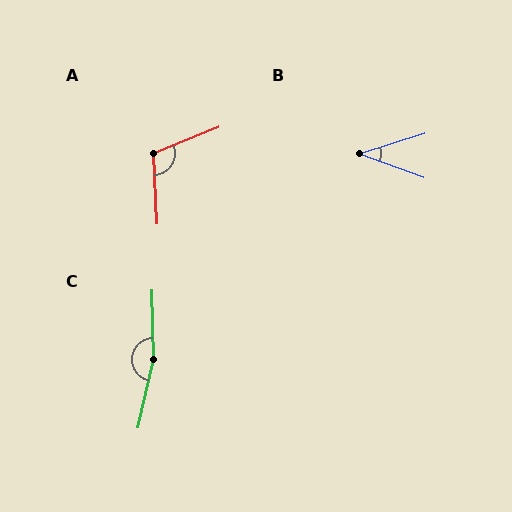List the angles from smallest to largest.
B (38°), A (109°), C (166°).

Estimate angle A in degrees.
Approximately 109 degrees.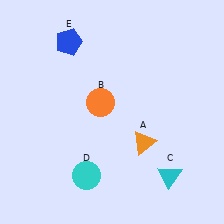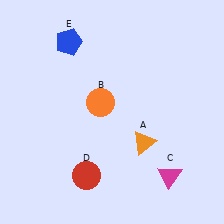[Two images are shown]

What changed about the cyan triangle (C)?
In Image 1, C is cyan. In Image 2, it changed to magenta.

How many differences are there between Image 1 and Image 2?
There are 2 differences between the two images.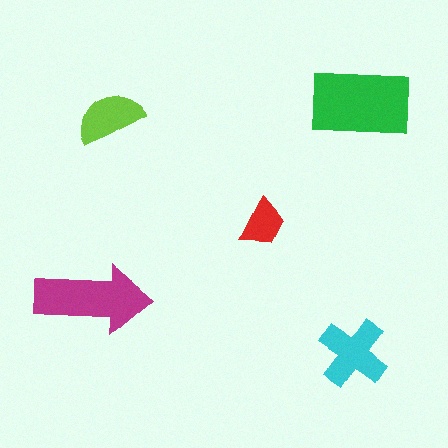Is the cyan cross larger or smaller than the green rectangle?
Smaller.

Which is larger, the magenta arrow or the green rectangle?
The green rectangle.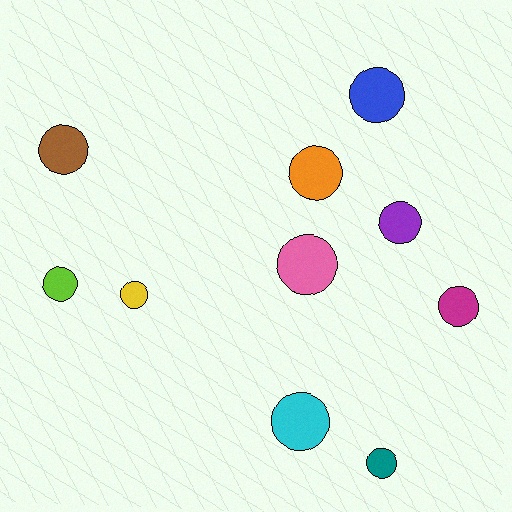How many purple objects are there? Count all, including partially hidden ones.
There is 1 purple object.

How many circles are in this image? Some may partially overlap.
There are 10 circles.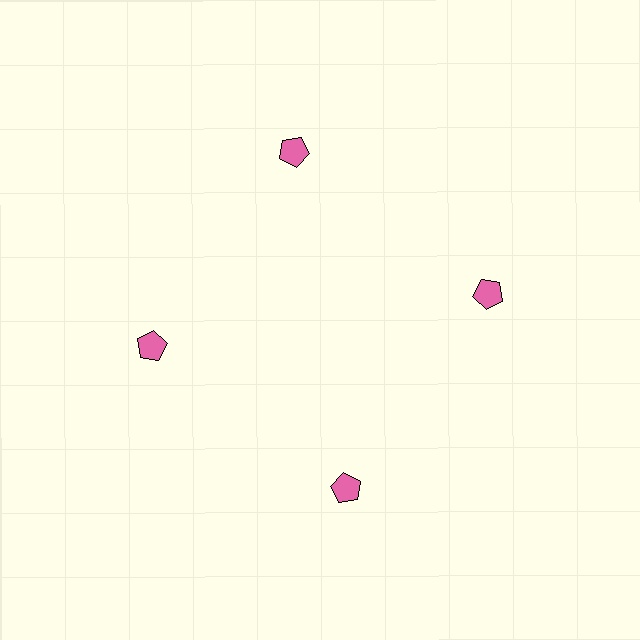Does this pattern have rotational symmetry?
Yes, this pattern has 4-fold rotational symmetry. It looks the same after rotating 90 degrees around the center.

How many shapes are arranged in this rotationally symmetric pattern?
There are 4 shapes, arranged in 4 groups of 1.